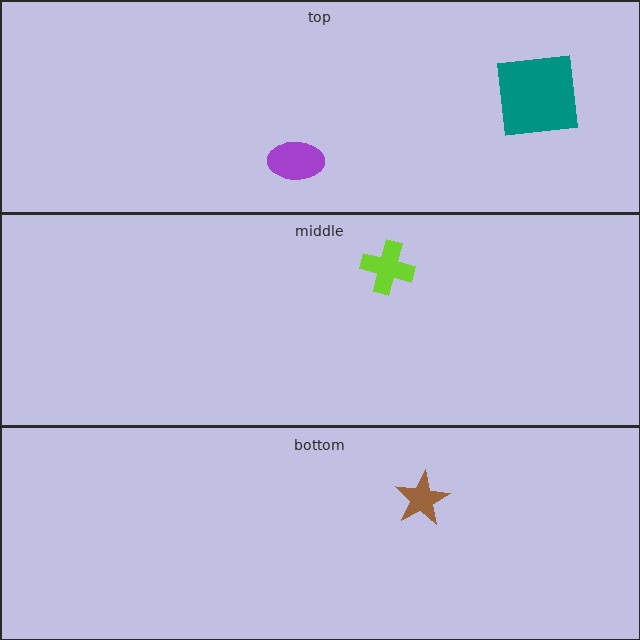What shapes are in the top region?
The purple ellipse, the teal square.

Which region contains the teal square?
The top region.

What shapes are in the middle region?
The lime cross.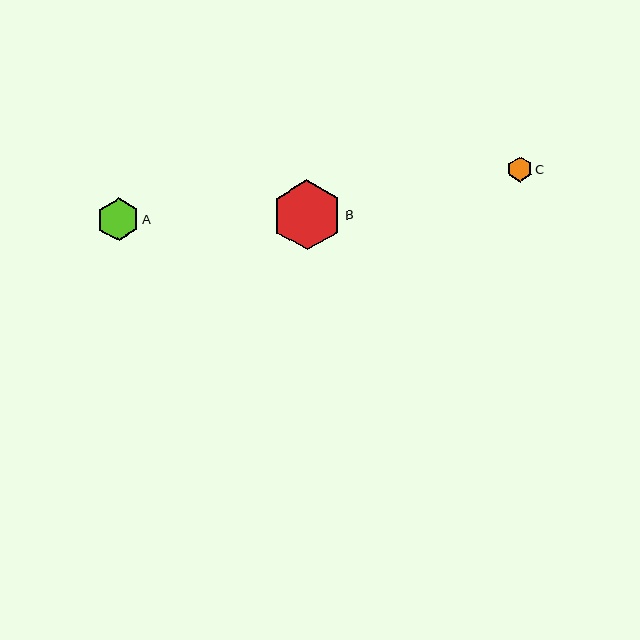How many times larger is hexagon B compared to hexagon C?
Hexagon B is approximately 2.8 times the size of hexagon C.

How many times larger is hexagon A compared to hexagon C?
Hexagon A is approximately 1.7 times the size of hexagon C.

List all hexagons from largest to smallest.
From largest to smallest: B, A, C.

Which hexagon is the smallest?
Hexagon C is the smallest with a size of approximately 25 pixels.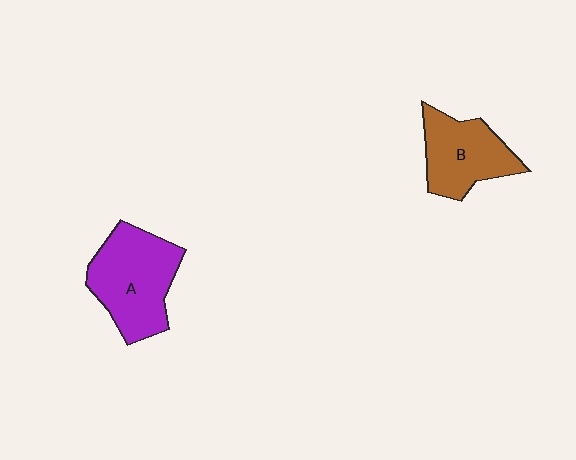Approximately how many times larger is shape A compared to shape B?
Approximately 1.3 times.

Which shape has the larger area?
Shape A (purple).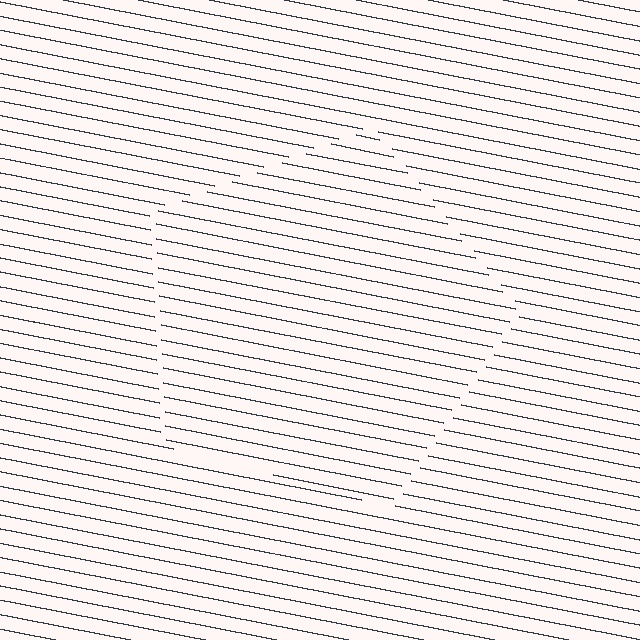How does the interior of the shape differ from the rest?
The interior of the shape contains the same grating, shifted by half a period — the contour is defined by the phase discontinuity where line-ends from the inner and outer gratings abut.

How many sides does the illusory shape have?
5 sides — the line-ends trace a pentagon.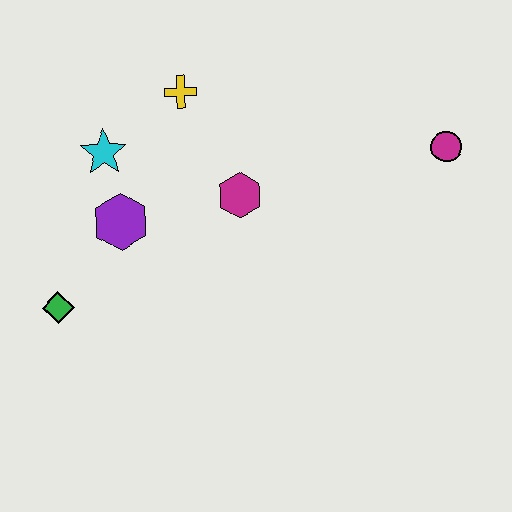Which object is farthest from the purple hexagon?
The magenta circle is farthest from the purple hexagon.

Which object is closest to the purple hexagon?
The cyan star is closest to the purple hexagon.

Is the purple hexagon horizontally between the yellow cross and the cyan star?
Yes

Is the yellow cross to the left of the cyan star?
No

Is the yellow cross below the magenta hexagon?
No